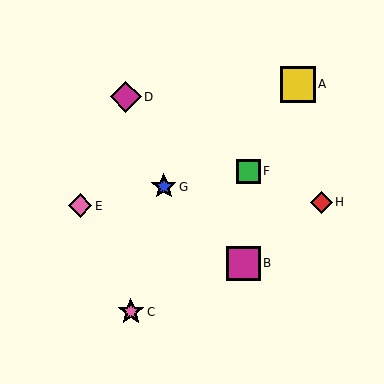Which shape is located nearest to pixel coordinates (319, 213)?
The red diamond (labeled H) at (321, 202) is nearest to that location.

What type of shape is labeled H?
Shape H is a red diamond.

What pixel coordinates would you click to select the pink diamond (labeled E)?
Click at (80, 206) to select the pink diamond E.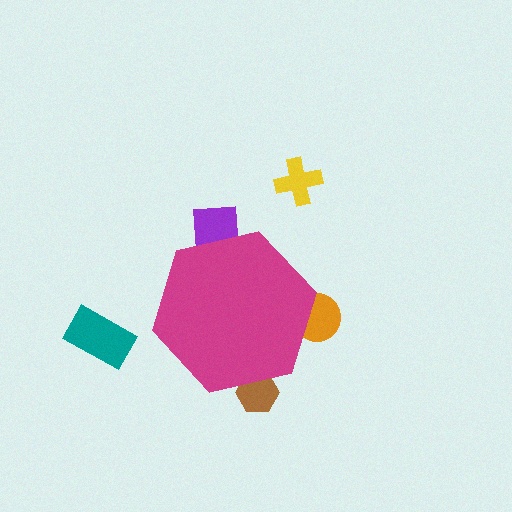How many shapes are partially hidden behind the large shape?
3 shapes are partially hidden.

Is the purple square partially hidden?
Yes, the purple square is partially hidden behind the magenta hexagon.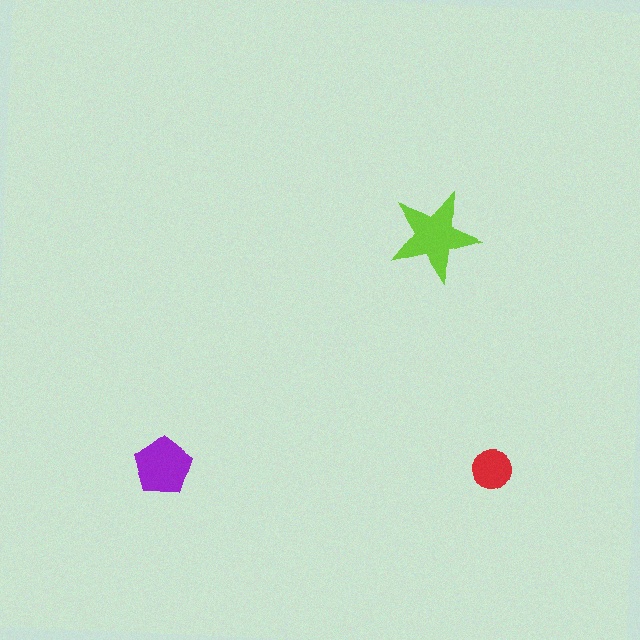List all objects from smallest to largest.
The red circle, the purple pentagon, the lime star.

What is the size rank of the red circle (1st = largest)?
3rd.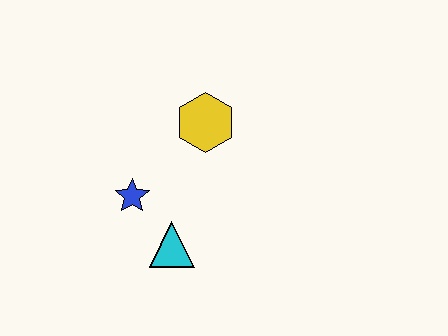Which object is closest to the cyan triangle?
The blue star is closest to the cyan triangle.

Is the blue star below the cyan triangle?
No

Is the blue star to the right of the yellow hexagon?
No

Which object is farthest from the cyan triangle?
The yellow hexagon is farthest from the cyan triangle.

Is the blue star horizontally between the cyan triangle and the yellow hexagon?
No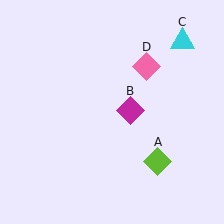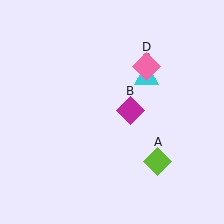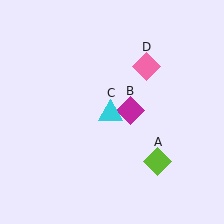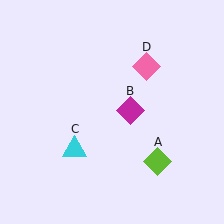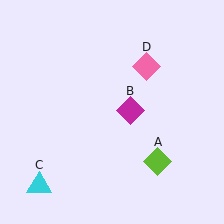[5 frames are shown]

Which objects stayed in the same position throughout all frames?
Lime diamond (object A) and magenta diamond (object B) and pink diamond (object D) remained stationary.